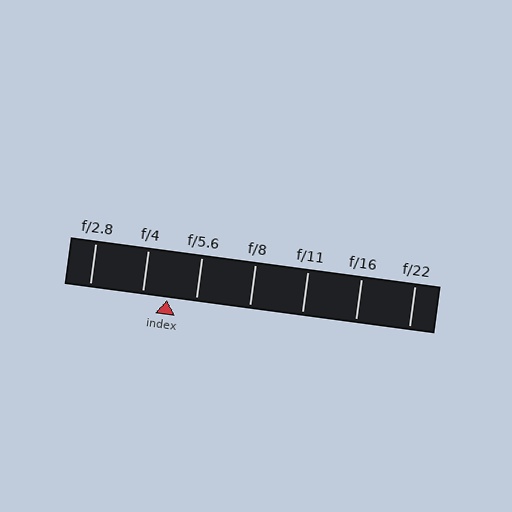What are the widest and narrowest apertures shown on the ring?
The widest aperture shown is f/2.8 and the narrowest is f/22.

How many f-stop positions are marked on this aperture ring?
There are 7 f-stop positions marked.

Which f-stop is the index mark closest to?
The index mark is closest to f/4.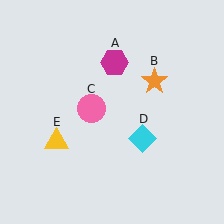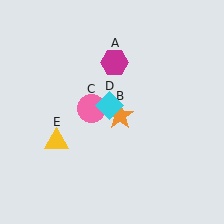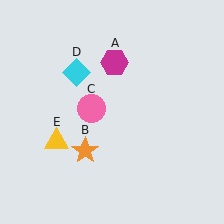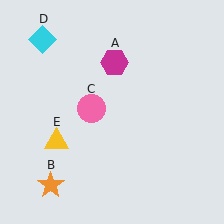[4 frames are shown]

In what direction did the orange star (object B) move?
The orange star (object B) moved down and to the left.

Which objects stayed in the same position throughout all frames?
Magenta hexagon (object A) and pink circle (object C) and yellow triangle (object E) remained stationary.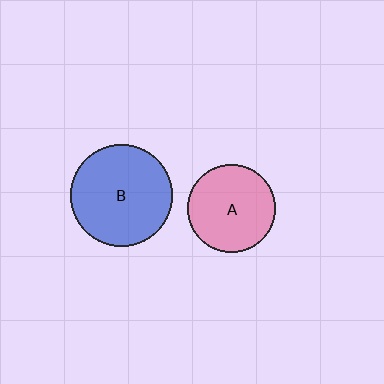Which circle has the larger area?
Circle B (blue).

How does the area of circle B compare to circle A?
Approximately 1.3 times.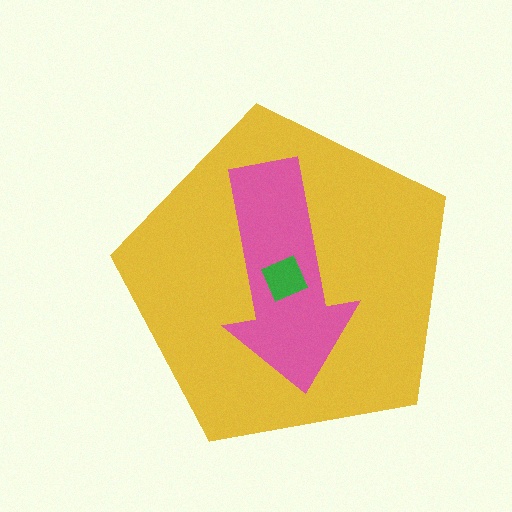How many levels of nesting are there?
3.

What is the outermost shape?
The yellow pentagon.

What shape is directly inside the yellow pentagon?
The pink arrow.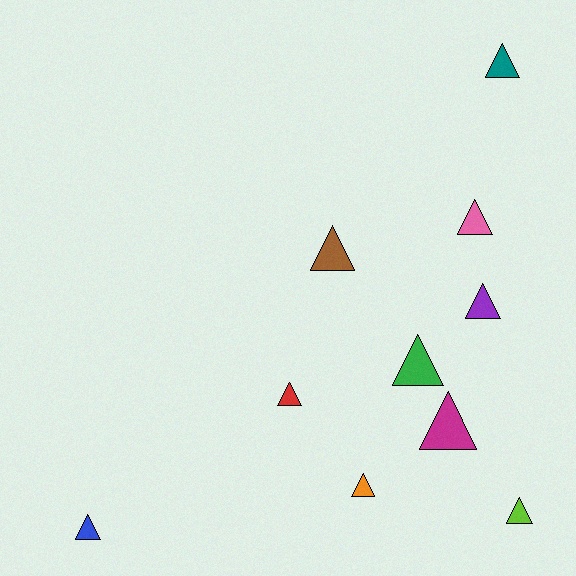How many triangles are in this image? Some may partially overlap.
There are 10 triangles.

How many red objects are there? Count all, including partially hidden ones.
There is 1 red object.